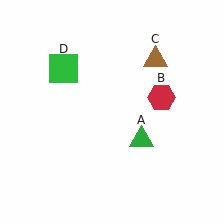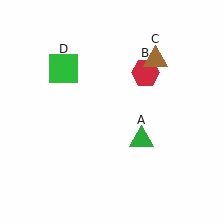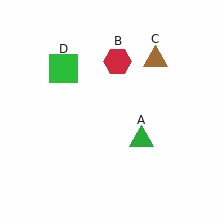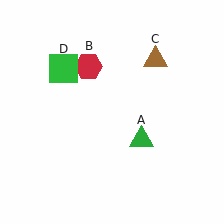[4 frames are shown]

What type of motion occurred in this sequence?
The red hexagon (object B) rotated counterclockwise around the center of the scene.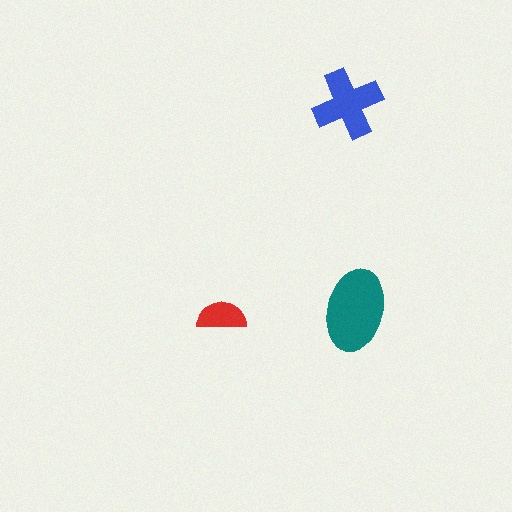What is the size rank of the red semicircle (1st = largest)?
3rd.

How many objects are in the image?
There are 3 objects in the image.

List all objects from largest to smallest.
The teal ellipse, the blue cross, the red semicircle.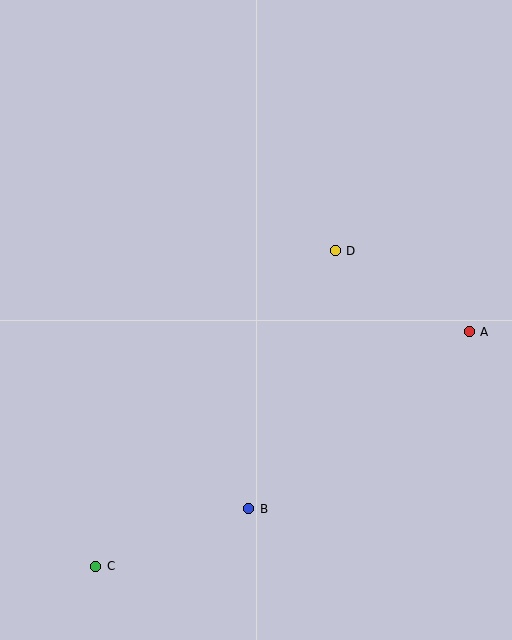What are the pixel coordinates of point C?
Point C is at (96, 566).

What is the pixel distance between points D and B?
The distance between D and B is 273 pixels.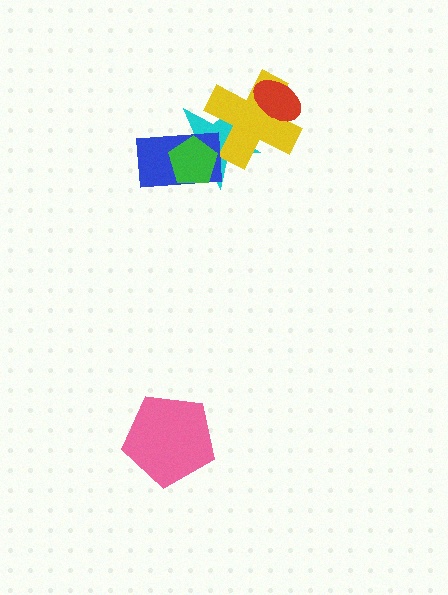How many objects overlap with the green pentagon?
2 objects overlap with the green pentagon.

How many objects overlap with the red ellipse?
1 object overlaps with the red ellipse.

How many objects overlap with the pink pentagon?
0 objects overlap with the pink pentagon.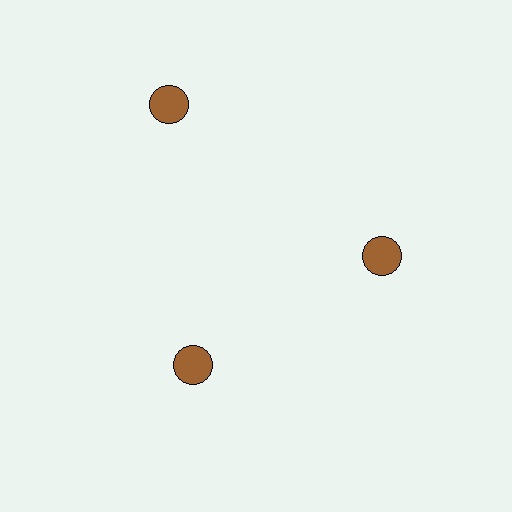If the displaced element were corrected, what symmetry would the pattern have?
It would have 3-fold rotational symmetry — the pattern would map onto itself every 120 degrees.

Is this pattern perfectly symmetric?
No. The 3 brown circles are arranged in a ring, but one element near the 11 o'clock position is pushed outward from the center, breaking the 3-fold rotational symmetry.